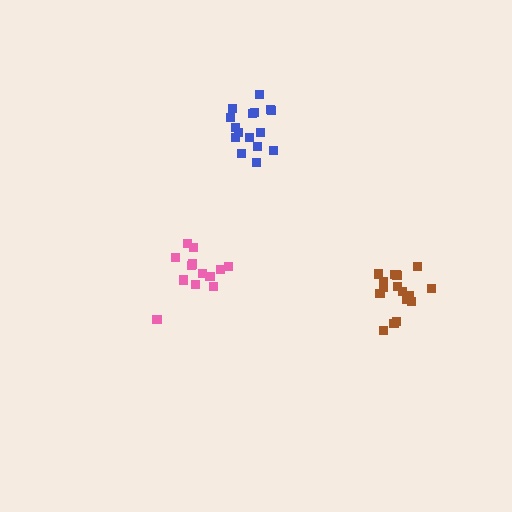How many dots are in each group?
Group 1: 16 dots, Group 2: 17 dots, Group 3: 13 dots (46 total).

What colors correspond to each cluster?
The clusters are colored: blue, brown, pink.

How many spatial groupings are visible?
There are 3 spatial groupings.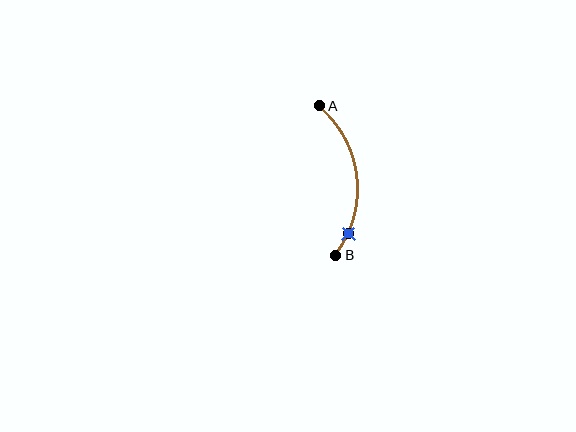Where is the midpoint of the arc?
The arc midpoint is the point on the curve farthest from the straight line joining A and B. It sits to the right of that line.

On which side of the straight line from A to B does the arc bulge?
The arc bulges to the right of the straight line connecting A and B.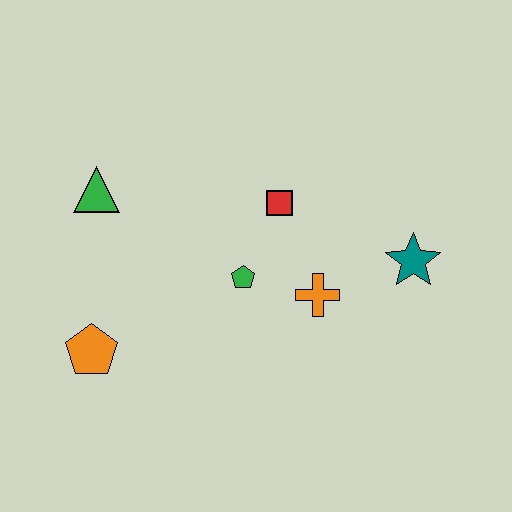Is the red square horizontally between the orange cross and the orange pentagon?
Yes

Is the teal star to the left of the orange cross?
No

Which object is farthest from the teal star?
The orange pentagon is farthest from the teal star.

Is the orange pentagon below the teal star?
Yes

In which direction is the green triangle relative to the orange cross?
The green triangle is to the left of the orange cross.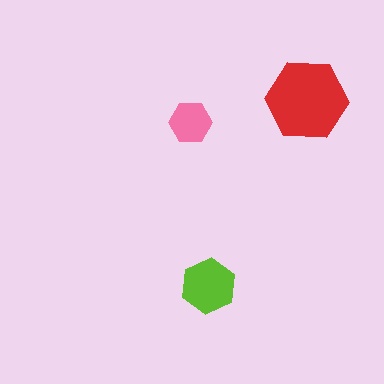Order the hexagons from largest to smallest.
the red one, the lime one, the pink one.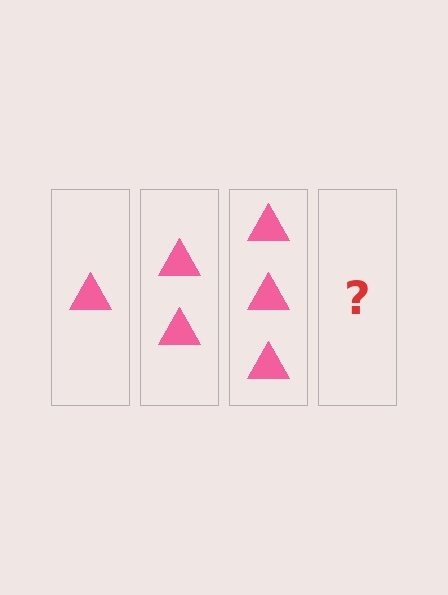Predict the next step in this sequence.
The next step is 4 triangles.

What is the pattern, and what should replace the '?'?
The pattern is that each step adds one more triangle. The '?' should be 4 triangles.